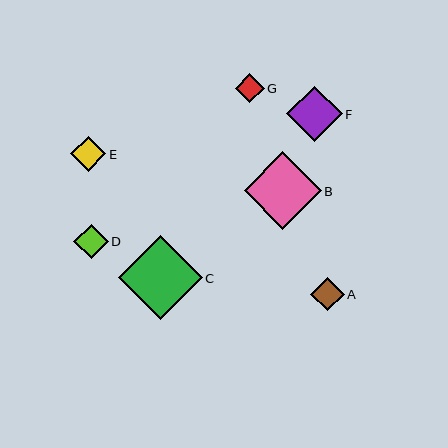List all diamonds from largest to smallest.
From largest to smallest: C, B, F, E, D, A, G.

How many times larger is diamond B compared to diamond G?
Diamond B is approximately 2.6 times the size of diamond G.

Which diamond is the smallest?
Diamond G is the smallest with a size of approximately 29 pixels.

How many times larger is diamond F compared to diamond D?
Diamond F is approximately 1.6 times the size of diamond D.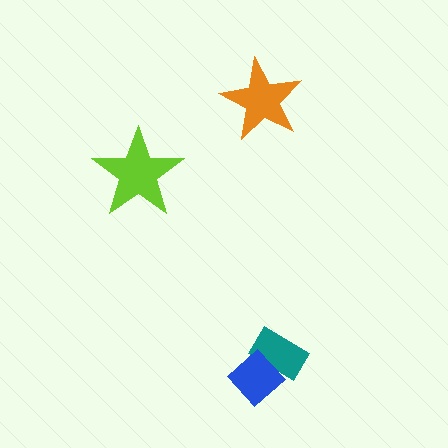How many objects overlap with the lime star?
0 objects overlap with the lime star.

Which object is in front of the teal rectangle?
The blue diamond is in front of the teal rectangle.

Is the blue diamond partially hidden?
No, no other shape covers it.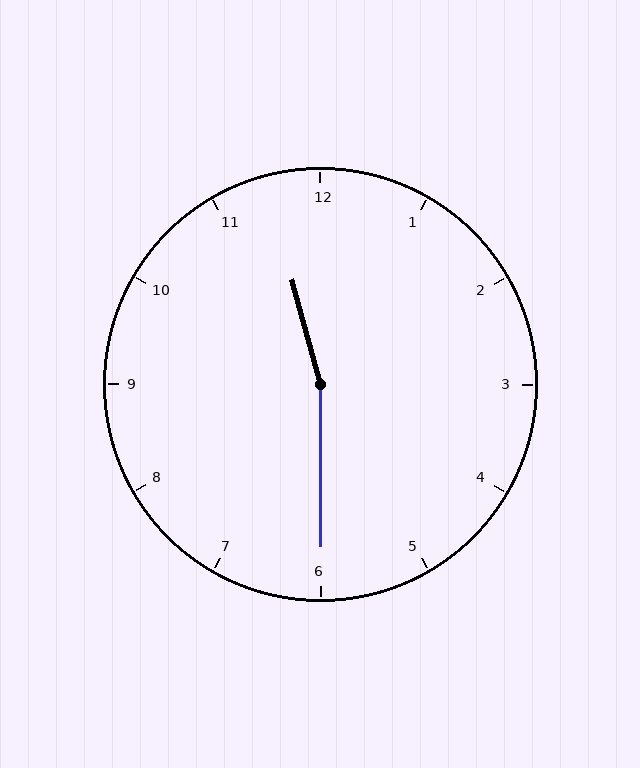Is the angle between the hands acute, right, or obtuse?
It is obtuse.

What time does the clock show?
11:30.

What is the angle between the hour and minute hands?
Approximately 165 degrees.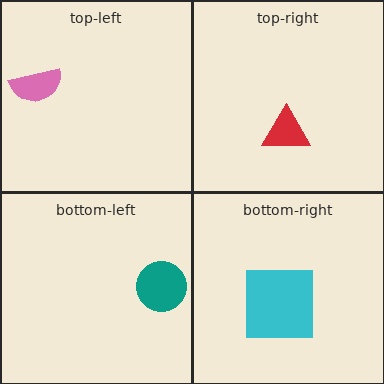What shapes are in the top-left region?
The pink semicircle.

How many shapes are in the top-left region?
1.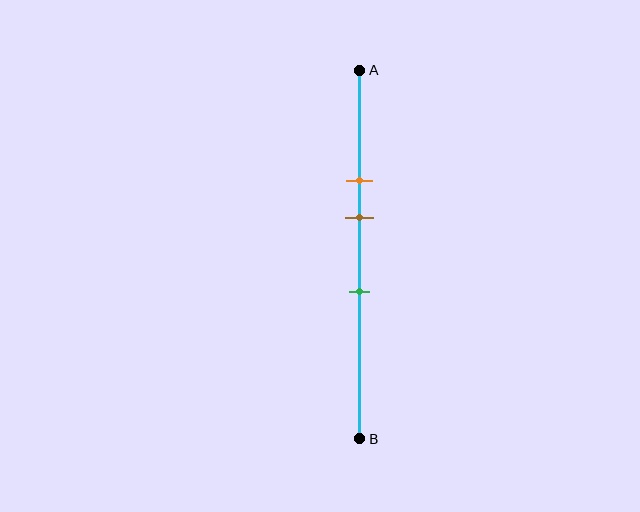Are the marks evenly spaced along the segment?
Yes, the marks are approximately evenly spaced.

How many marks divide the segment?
There are 3 marks dividing the segment.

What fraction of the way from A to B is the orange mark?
The orange mark is approximately 30% (0.3) of the way from A to B.